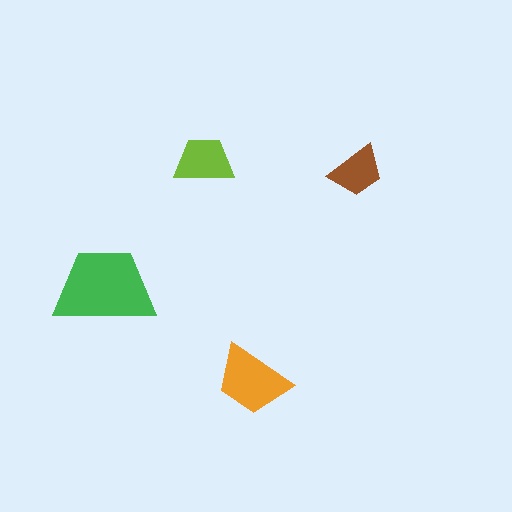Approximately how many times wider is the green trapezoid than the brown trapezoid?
About 2 times wider.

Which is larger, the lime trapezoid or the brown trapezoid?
The lime one.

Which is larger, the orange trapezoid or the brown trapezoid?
The orange one.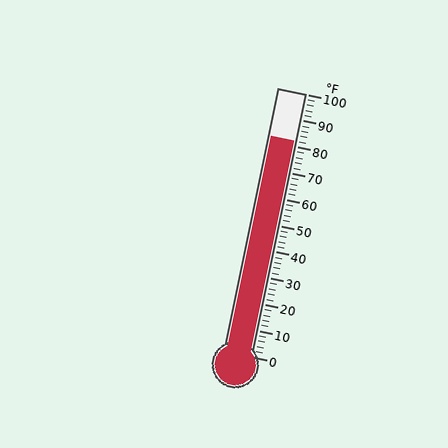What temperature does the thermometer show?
The thermometer shows approximately 82°F.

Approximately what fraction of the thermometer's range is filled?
The thermometer is filled to approximately 80% of its range.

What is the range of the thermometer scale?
The thermometer scale ranges from 0°F to 100°F.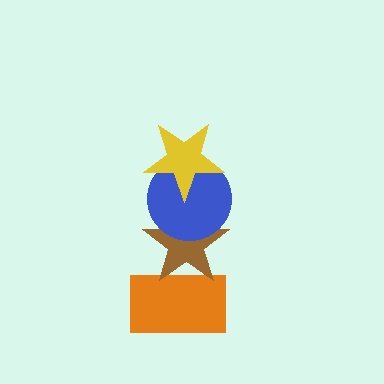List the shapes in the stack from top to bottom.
From top to bottom: the yellow star, the blue circle, the brown star, the orange rectangle.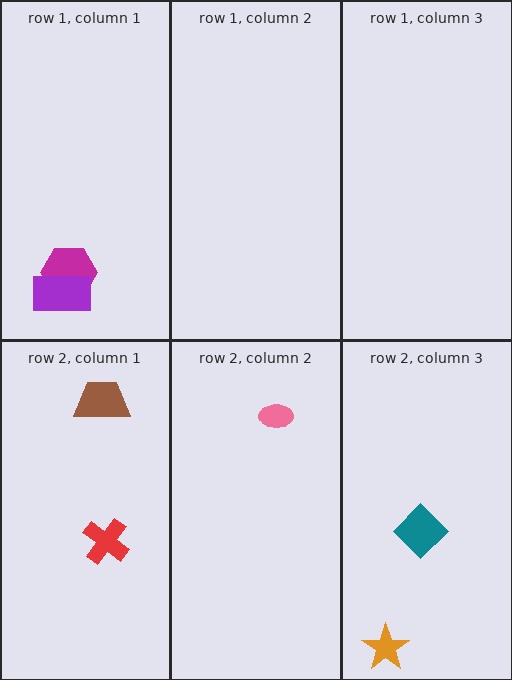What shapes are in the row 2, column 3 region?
The orange star, the teal diamond.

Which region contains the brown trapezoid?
The row 2, column 1 region.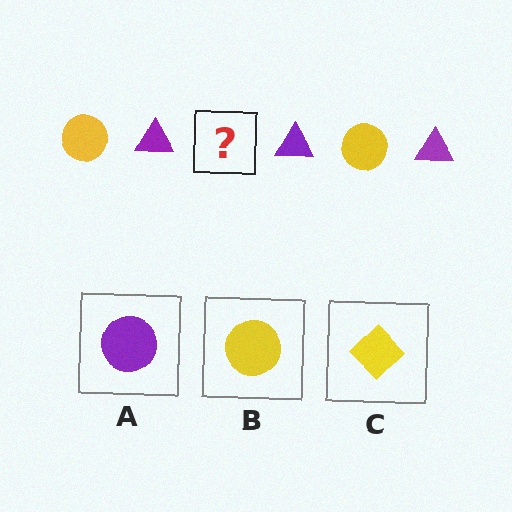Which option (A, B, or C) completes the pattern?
B.